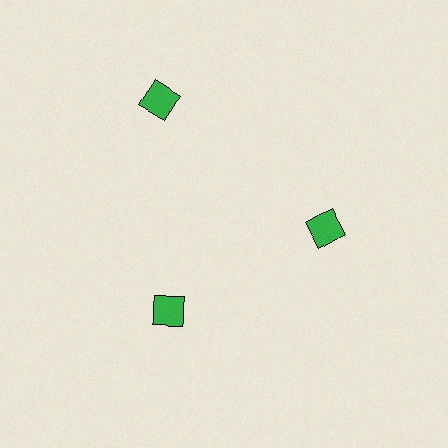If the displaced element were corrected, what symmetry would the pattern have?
It would have 3-fold rotational symmetry — the pattern would map onto itself every 120 degrees.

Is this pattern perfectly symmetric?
No. The 3 green diamonds are arranged in a ring, but one element near the 11 o'clock position is pushed outward from the center, breaking the 3-fold rotational symmetry.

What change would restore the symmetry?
The symmetry would be restored by moving it inward, back onto the ring so that all 3 diamonds sit at equal angles and equal distance from the center.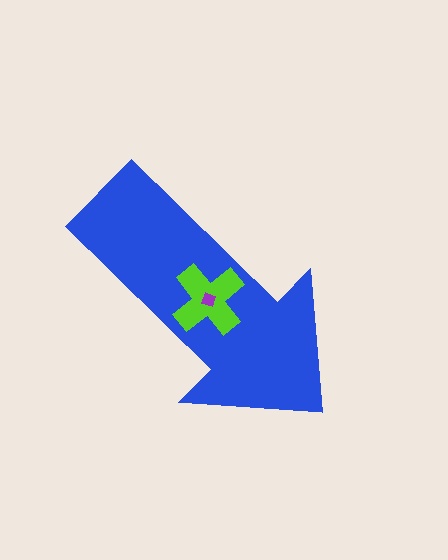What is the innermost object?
The purple diamond.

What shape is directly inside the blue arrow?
The lime cross.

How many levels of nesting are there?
3.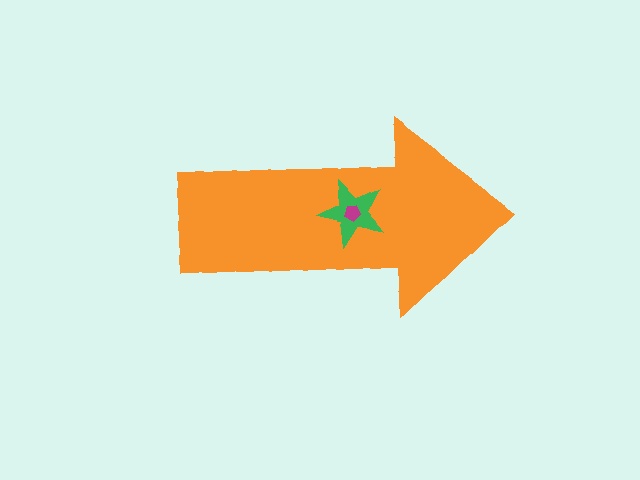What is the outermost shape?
The orange arrow.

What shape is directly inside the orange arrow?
The green star.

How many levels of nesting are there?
3.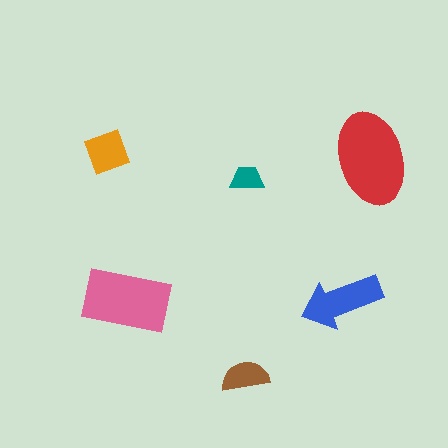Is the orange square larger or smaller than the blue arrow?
Smaller.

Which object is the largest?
The red ellipse.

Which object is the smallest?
The teal trapezoid.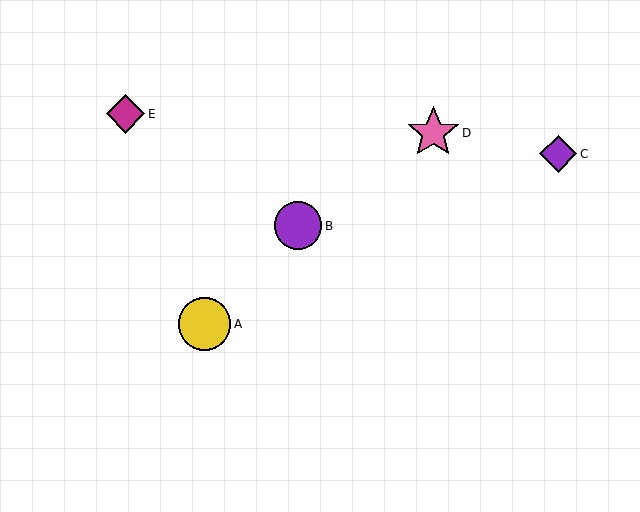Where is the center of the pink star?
The center of the pink star is at (433, 133).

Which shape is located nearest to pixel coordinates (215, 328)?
The yellow circle (labeled A) at (204, 324) is nearest to that location.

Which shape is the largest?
The yellow circle (labeled A) is the largest.